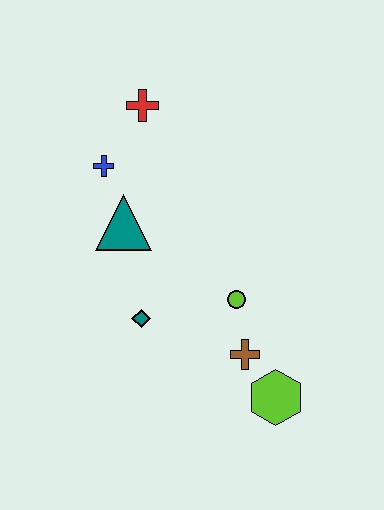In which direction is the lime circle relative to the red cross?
The lime circle is below the red cross.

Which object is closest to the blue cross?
The teal triangle is closest to the blue cross.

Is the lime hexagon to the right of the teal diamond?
Yes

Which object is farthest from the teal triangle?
The lime hexagon is farthest from the teal triangle.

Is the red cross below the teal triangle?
No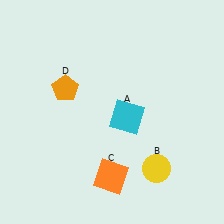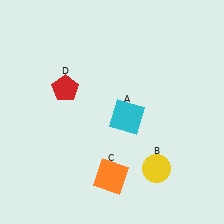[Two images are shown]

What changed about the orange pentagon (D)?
In Image 1, D is orange. In Image 2, it changed to red.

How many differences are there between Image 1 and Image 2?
There is 1 difference between the two images.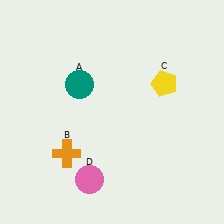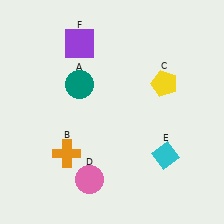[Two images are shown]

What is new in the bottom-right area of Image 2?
A cyan diamond (E) was added in the bottom-right area of Image 2.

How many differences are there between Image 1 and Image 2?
There are 2 differences between the two images.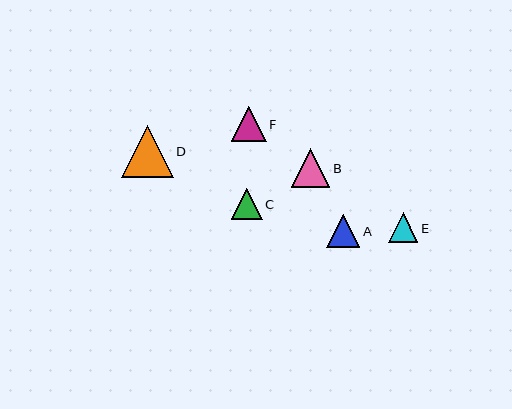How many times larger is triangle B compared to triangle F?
Triangle B is approximately 1.1 times the size of triangle F.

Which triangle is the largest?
Triangle D is the largest with a size of approximately 51 pixels.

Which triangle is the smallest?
Triangle E is the smallest with a size of approximately 29 pixels.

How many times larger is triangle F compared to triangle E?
Triangle F is approximately 1.2 times the size of triangle E.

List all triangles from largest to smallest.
From largest to smallest: D, B, F, A, C, E.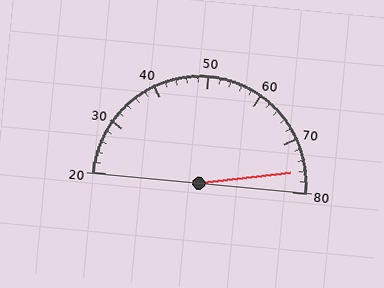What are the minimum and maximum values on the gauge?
The gauge ranges from 20 to 80.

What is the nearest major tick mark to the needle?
The nearest major tick mark is 80.